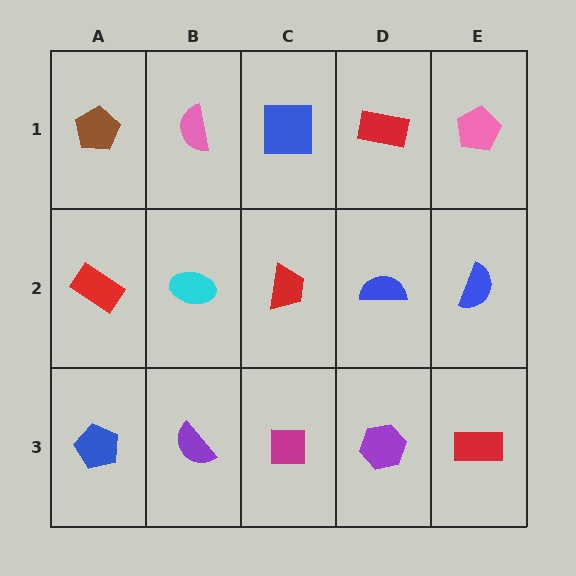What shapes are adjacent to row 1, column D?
A blue semicircle (row 2, column D), a blue square (row 1, column C), a pink pentagon (row 1, column E).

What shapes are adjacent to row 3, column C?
A red trapezoid (row 2, column C), a purple semicircle (row 3, column B), a purple hexagon (row 3, column D).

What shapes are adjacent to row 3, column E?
A blue semicircle (row 2, column E), a purple hexagon (row 3, column D).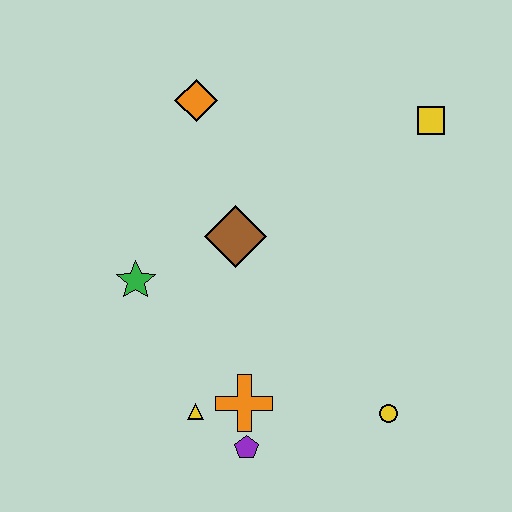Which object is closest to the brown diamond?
The green star is closest to the brown diamond.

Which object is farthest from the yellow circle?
The orange diamond is farthest from the yellow circle.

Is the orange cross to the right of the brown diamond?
Yes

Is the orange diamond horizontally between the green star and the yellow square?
Yes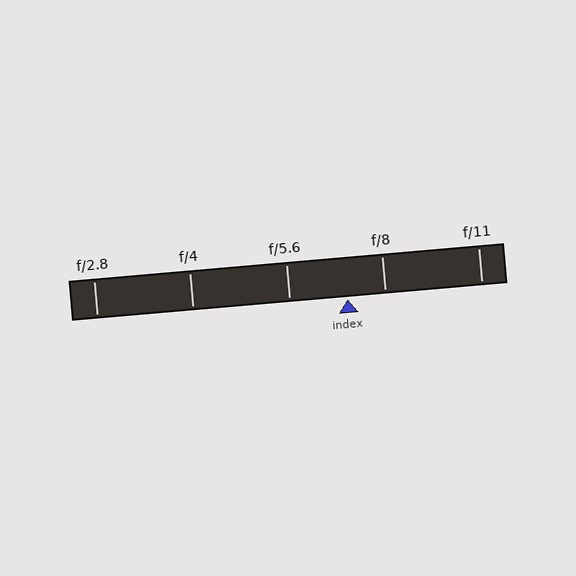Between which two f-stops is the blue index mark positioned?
The index mark is between f/5.6 and f/8.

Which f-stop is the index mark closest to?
The index mark is closest to f/8.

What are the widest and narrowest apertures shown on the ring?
The widest aperture shown is f/2.8 and the narrowest is f/11.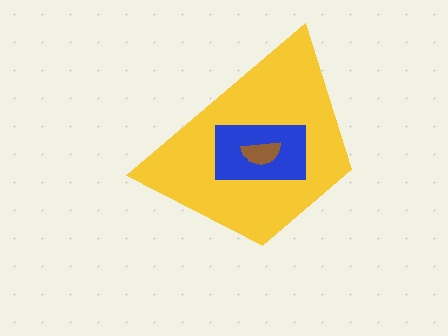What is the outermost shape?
The yellow trapezoid.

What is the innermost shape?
The brown semicircle.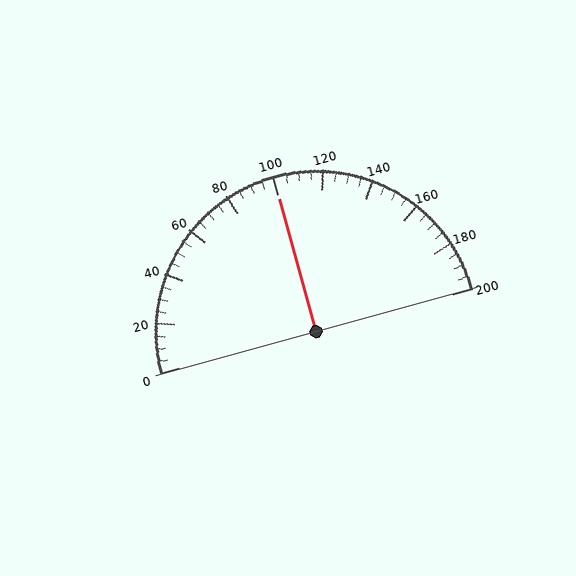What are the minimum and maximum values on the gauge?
The gauge ranges from 0 to 200.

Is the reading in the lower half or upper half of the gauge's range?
The reading is in the upper half of the range (0 to 200).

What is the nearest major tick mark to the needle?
The nearest major tick mark is 100.